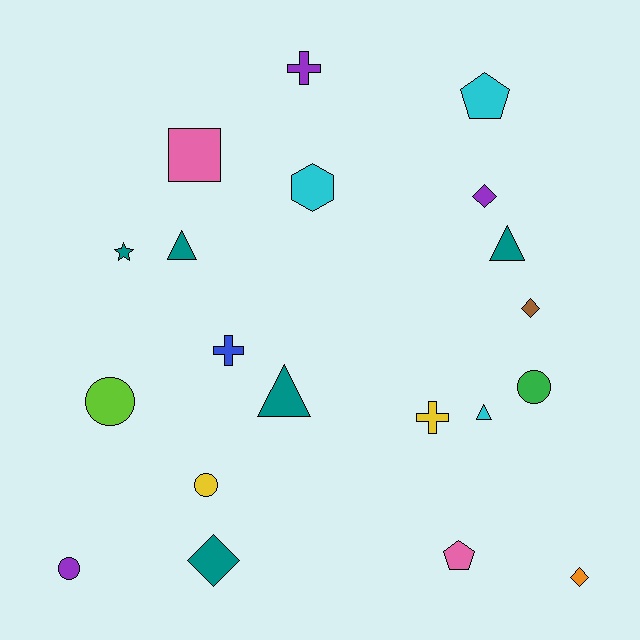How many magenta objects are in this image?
There are no magenta objects.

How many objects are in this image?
There are 20 objects.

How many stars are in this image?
There is 1 star.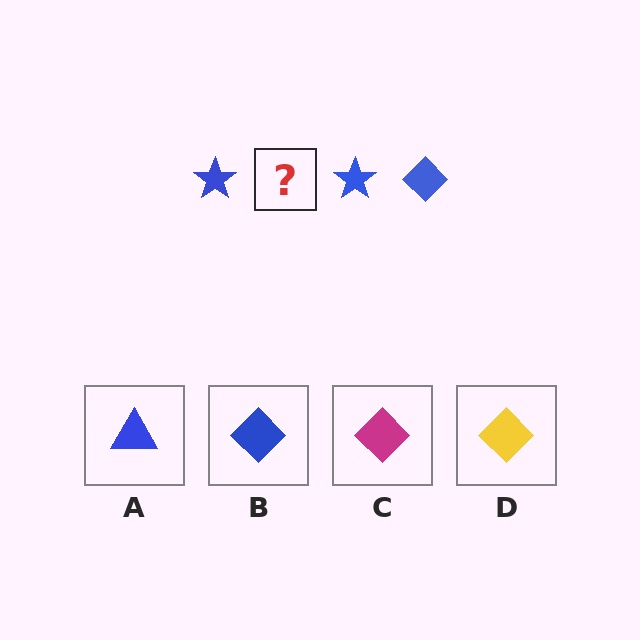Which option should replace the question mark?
Option B.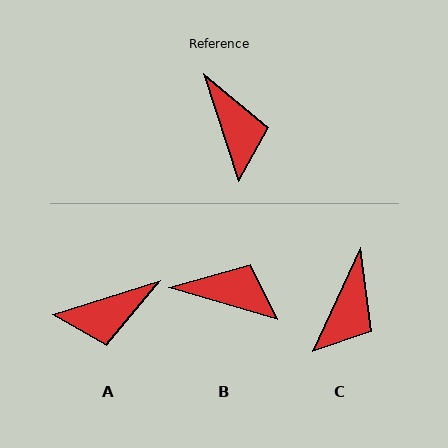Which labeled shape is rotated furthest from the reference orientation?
A, about 91 degrees away.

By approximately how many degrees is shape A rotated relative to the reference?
Approximately 91 degrees clockwise.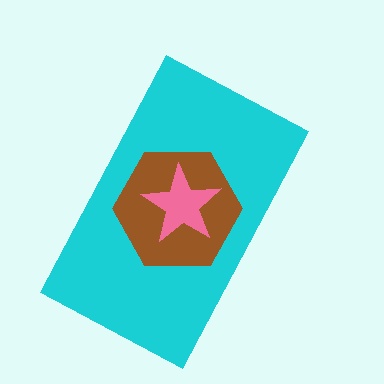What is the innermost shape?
The pink star.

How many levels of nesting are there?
3.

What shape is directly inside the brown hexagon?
The pink star.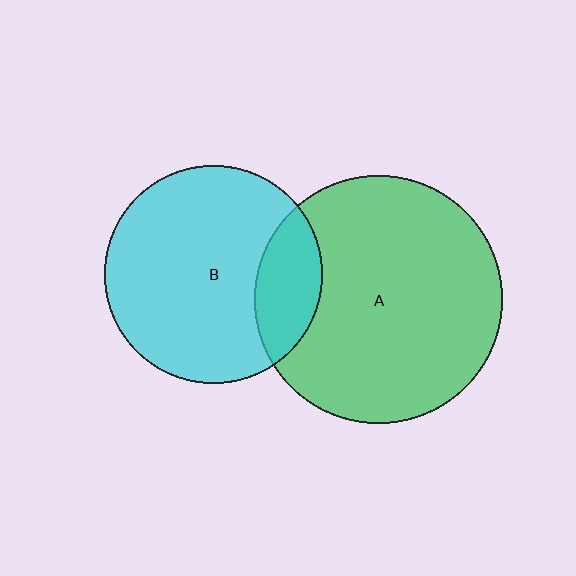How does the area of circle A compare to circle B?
Approximately 1.3 times.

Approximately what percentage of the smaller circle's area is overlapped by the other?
Approximately 20%.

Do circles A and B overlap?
Yes.